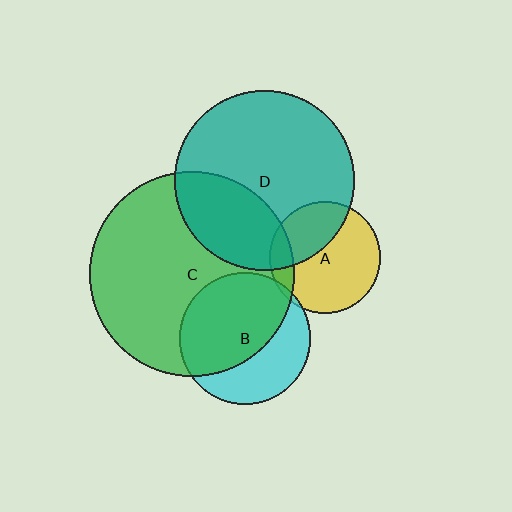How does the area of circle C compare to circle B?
Approximately 2.4 times.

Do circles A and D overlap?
Yes.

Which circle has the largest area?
Circle C (green).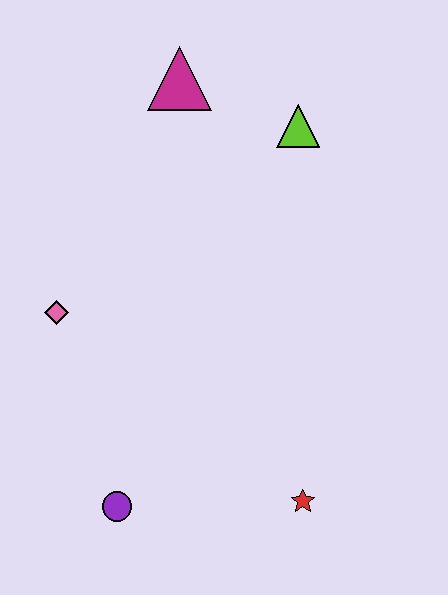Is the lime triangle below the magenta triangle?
Yes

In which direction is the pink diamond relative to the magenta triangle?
The pink diamond is below the magenta triangle.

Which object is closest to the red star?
The purple circle is closest to the red star.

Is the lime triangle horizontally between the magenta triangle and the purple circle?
No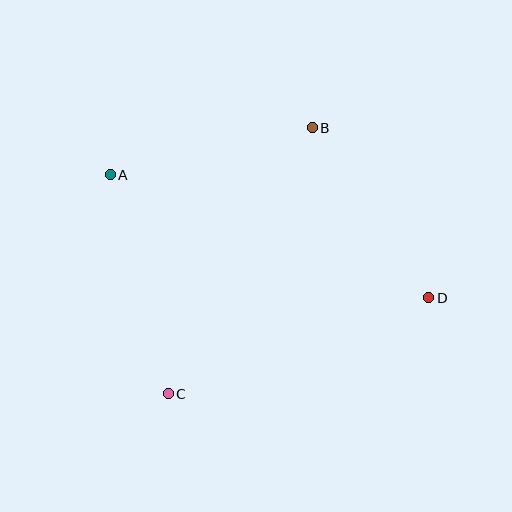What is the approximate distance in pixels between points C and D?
The distance between C and D is approximately 278 pixels.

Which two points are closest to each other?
Points B and D are closest to each other.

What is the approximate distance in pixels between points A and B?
The distance between A and B is approximately 208 pixels.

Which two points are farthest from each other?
Points A and D are farthest from each other.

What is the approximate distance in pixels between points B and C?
The distance between B and C is approximately 303 pixels.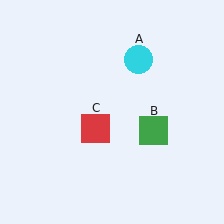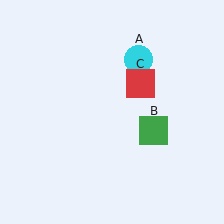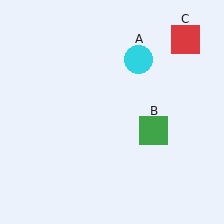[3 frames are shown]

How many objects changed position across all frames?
1 object changed position: red square (object C).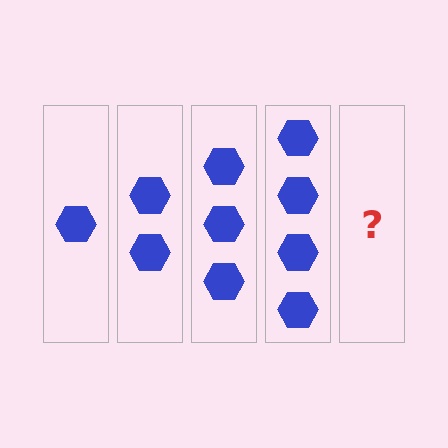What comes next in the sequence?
The next element should be 5 hexagons.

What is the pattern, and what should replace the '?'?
The pattern is that each step adds one more hexagon. The '?' should be 5 hexagons.